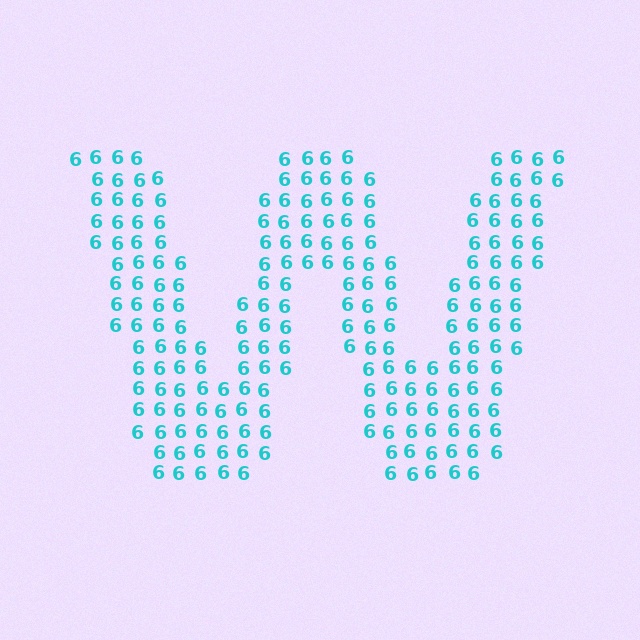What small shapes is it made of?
It is made of small digit 6's.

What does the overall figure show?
The overall figure shows the letter W.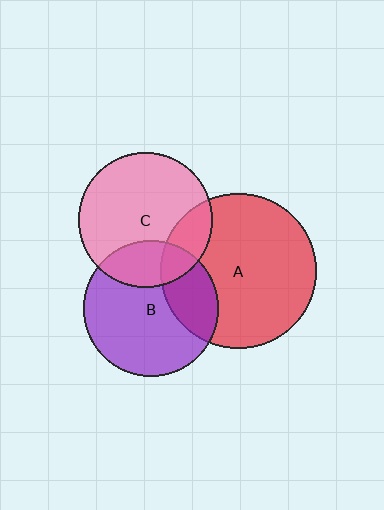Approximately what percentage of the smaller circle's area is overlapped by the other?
Approximately 25%.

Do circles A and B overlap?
Yes.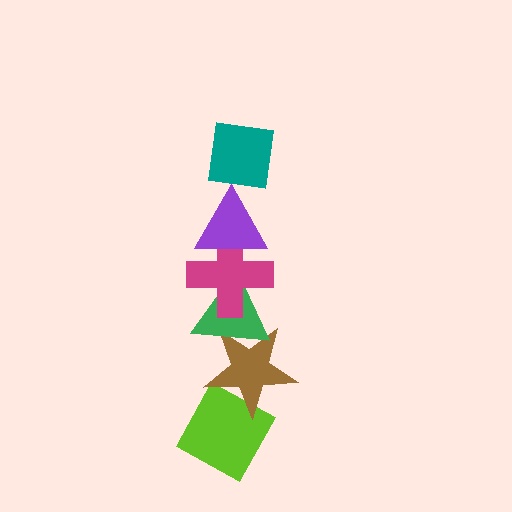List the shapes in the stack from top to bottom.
From top to bottom: the teal square, the purple triangle, the magenta cross, the green triangle, the brown star, the lime diamond.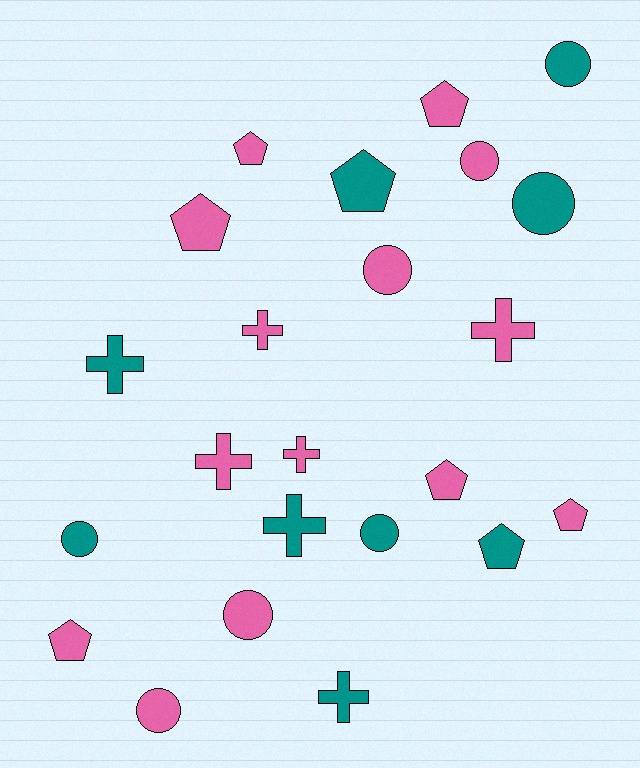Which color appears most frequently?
Pink, with 14 objects.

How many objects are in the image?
There are 23 objects.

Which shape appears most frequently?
Circle, with 8 objects.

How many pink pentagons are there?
There are 6 pink pentagons.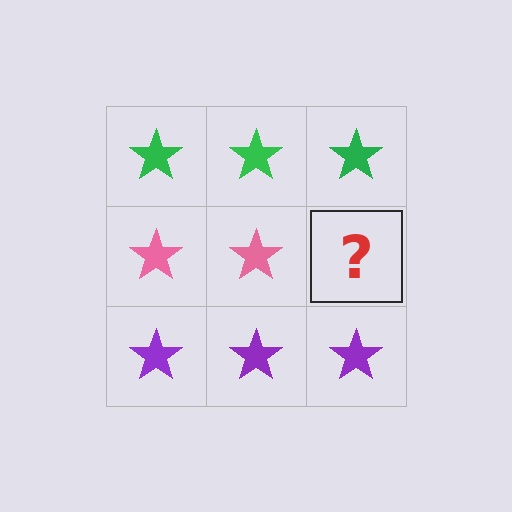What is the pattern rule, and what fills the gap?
The rule is that each row has a consistent color. The gap should be filled with a pink star.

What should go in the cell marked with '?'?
The missing cell should contain a pink star.